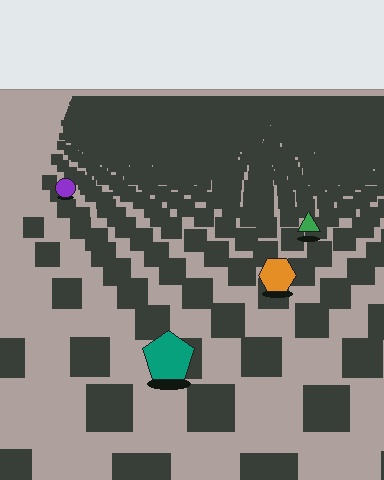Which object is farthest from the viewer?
The purple circle is farthest from the viewer. It appears smaller and the ground texture around it is denser.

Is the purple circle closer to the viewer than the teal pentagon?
No. The teal pentagon is closer — you can tell from the texture gradient: the ground texture is coarser near it.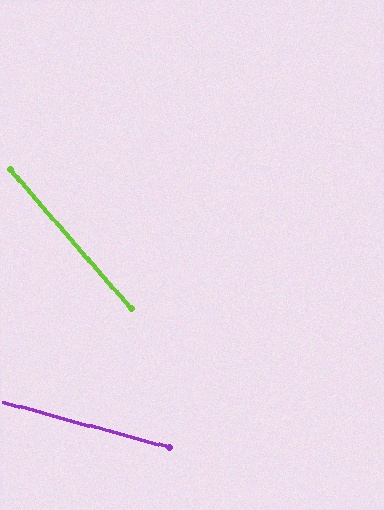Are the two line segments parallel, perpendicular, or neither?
Neither parallel nor perpendicular — they differ by about 34°.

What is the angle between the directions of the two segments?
Approximately 34 degrees.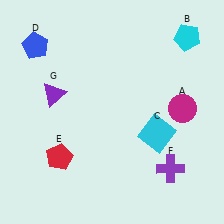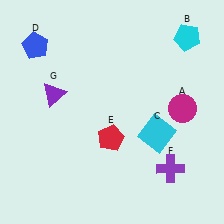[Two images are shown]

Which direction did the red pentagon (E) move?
The red pentagon (E) moved right.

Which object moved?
The red pentagon (E) moved right.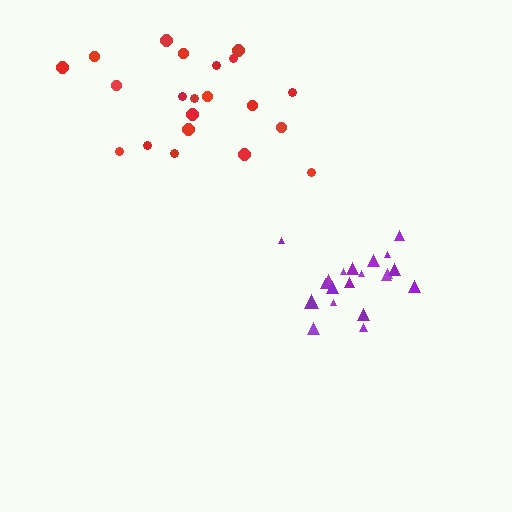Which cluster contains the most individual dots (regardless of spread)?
Purple (21).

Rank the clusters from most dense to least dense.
purple, red.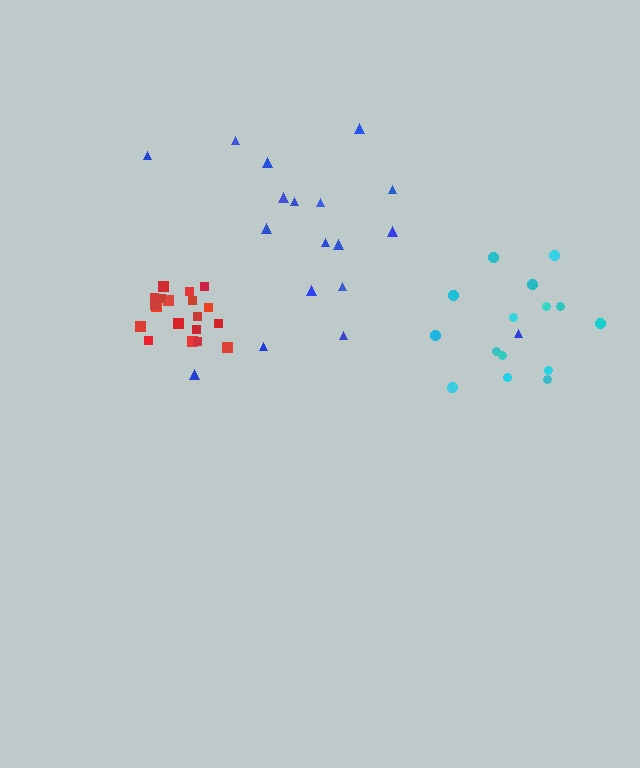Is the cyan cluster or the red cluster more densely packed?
Red.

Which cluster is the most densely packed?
Red.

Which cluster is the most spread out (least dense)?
Blue.